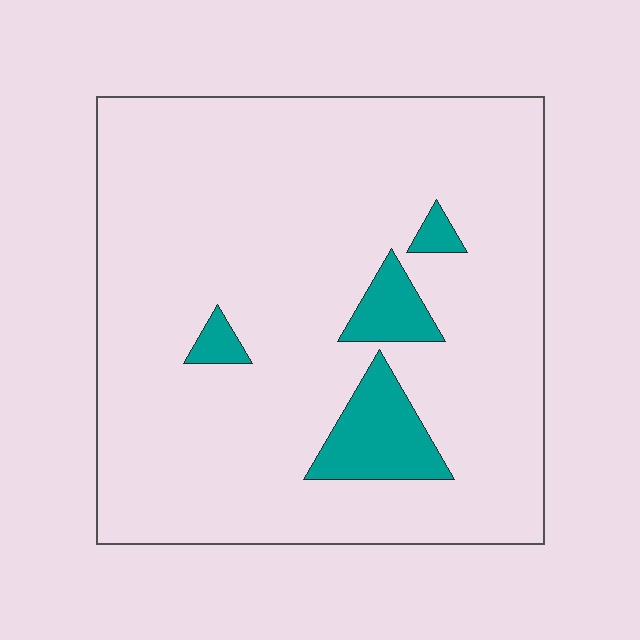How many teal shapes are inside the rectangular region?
4.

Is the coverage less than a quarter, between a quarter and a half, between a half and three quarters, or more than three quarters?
Less than a quarter.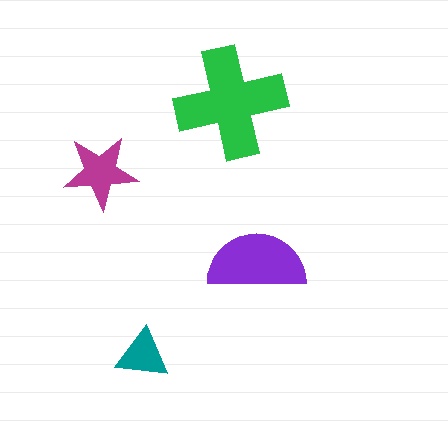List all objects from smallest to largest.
The teal triangle, the magenta star, the purple semicircle, the green cross.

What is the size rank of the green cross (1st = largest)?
1st.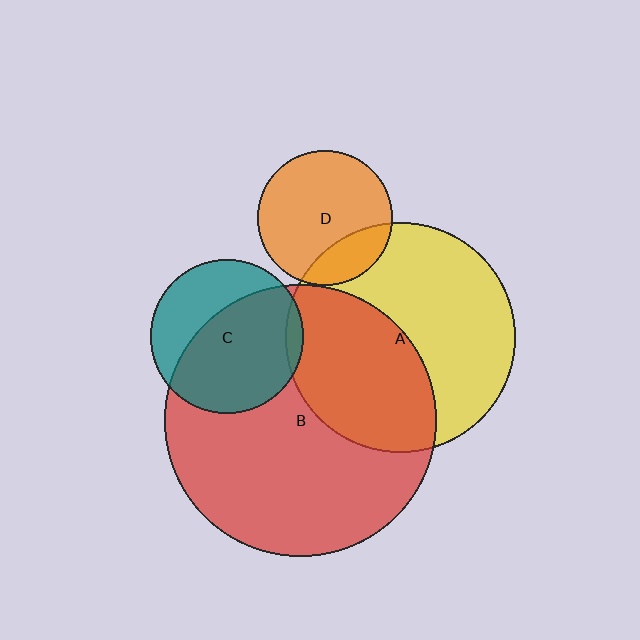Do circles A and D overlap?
Yes.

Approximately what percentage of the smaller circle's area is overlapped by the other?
Approximately 20%.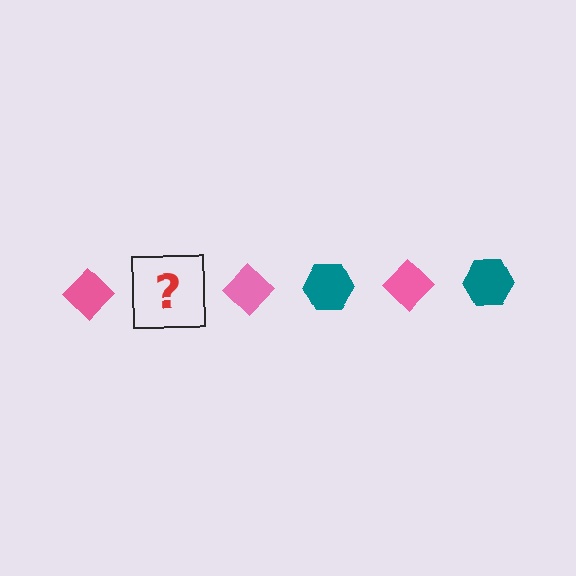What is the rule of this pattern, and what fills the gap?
The rule is that the pattern alternates between pink diamond and teal hexagon. The gap should be filled with a teal hexagon.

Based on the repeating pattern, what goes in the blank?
The blank should be a teal hexagon.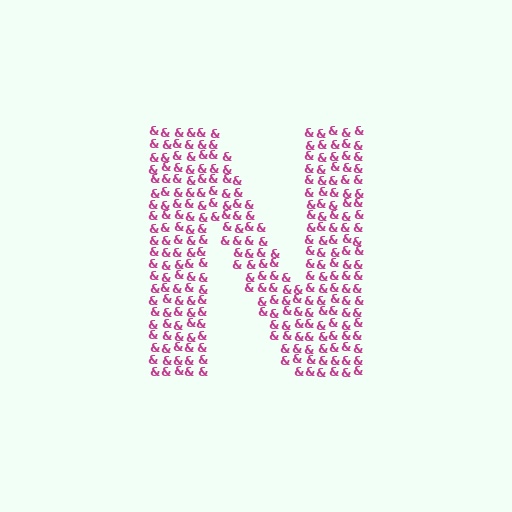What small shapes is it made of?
It is made of small ampersands.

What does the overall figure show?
The overall figure shows the letter N.